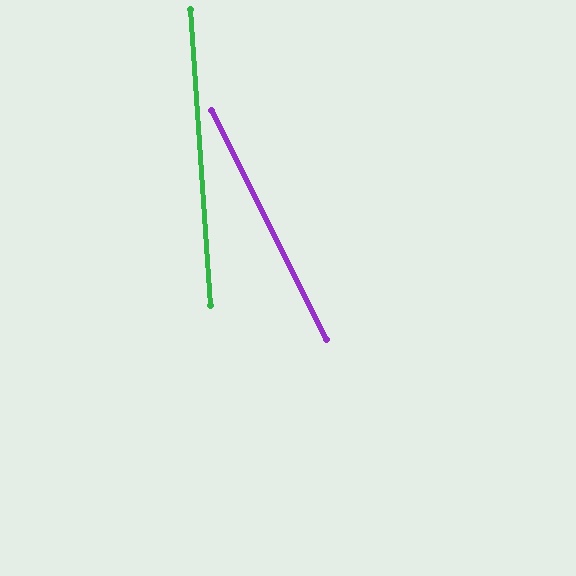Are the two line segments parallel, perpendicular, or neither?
Neither parallel nor perpendicular — they differ by about 23°.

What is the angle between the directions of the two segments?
Approximately 23 degrees.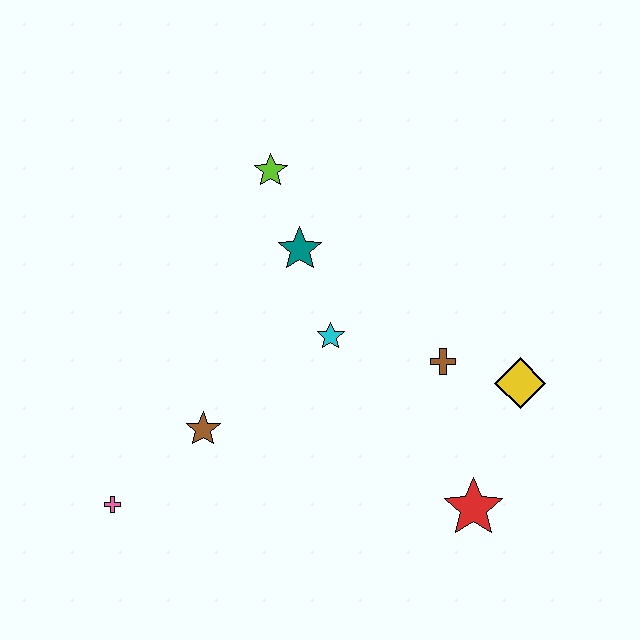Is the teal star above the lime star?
No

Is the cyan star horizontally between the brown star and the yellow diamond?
Yes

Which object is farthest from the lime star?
The red star is farthest from the lime star.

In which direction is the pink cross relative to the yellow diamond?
The pink cross is to the left of the yellow diamond.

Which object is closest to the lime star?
The teal star is closest to the lime star.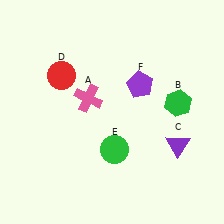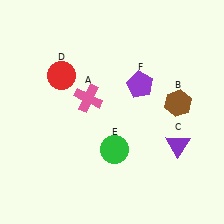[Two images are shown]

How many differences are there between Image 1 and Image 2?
There is 1 difference between the two images.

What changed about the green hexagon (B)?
In Image 1, B is green. In Image 2, it changed to brown.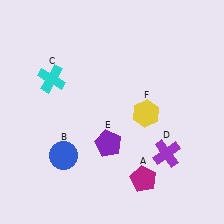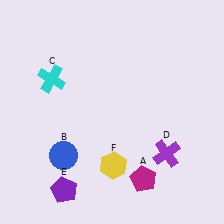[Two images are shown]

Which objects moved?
The objects that moved are: the purple pentagon (E), the yellow hexagon (F).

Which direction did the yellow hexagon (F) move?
The yellow hexagon (F) moved down.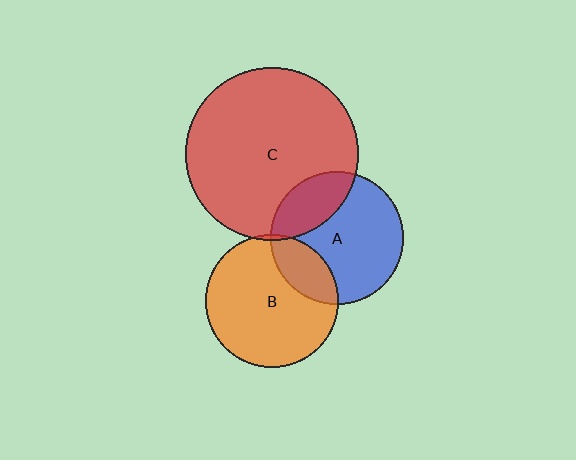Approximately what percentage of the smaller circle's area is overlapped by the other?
Approximately 20%.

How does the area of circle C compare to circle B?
Approximately 1.7 times.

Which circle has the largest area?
Circle C (red).